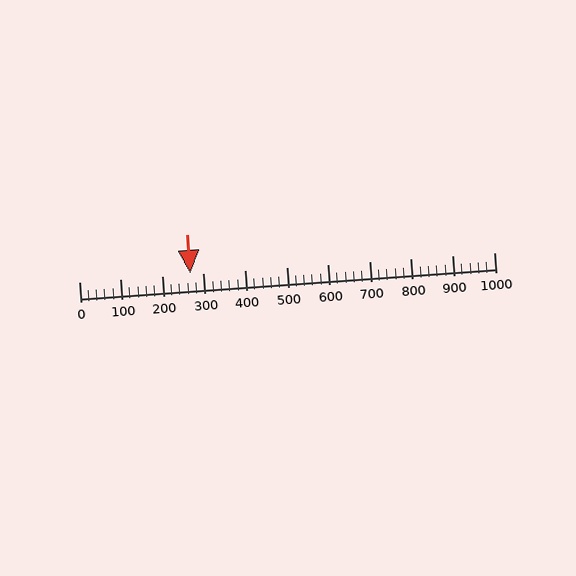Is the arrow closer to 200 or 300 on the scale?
The arrow is closer to 300.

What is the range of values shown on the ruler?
The ruler shows values from 0 to 1000.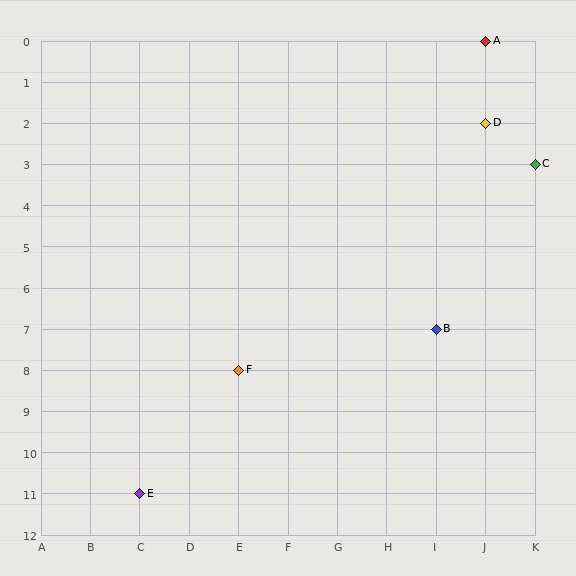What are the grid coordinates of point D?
Point D is at grid coordinates (J, 2).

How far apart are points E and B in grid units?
Points E and B are 6 columns and 4 rows apart (about 7.2 grid units diagonally).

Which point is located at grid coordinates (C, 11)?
Point E is at (C, 11).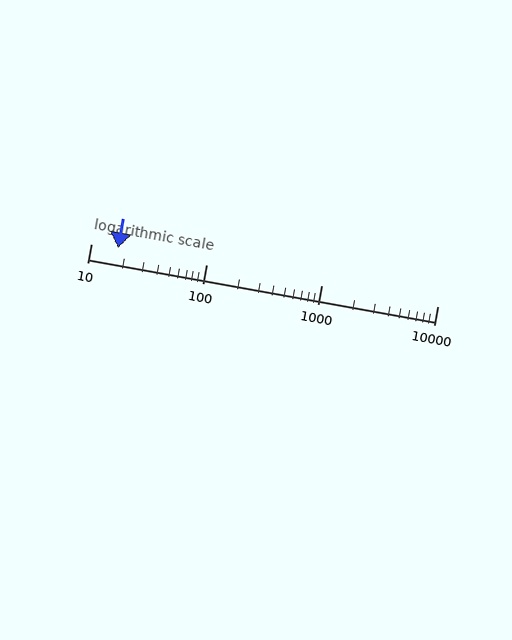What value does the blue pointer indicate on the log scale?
The pointer indicates approximately 17.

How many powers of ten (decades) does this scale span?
The scale spans 3 decades, from 10 to 10000.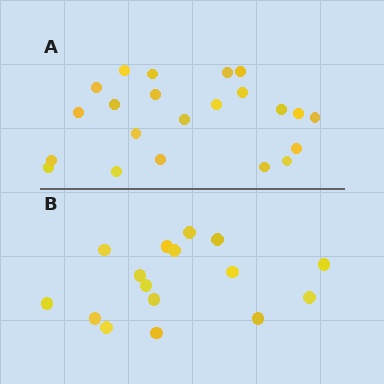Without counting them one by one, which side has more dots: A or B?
Region A (the top region) has more dots.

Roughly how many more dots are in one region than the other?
Region A has about 6 more dots than region B.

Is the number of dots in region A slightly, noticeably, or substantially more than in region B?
Region A has noticeably more, but not dramatically so. The ratio is roughly 1.4 to 1.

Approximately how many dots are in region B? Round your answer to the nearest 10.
About 20 dots. (The exact count is 16, which rounds to 20.)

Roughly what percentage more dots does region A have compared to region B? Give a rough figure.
About 40% more.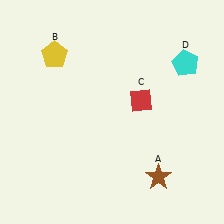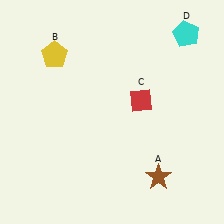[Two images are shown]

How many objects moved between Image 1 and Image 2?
1 object moved between the two images.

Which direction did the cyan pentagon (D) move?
The cyan pentagon (D) moved up.